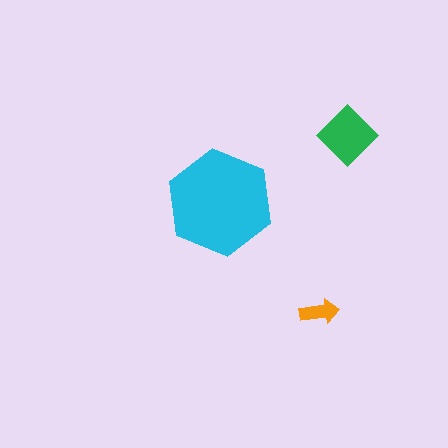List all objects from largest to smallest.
The cyan hexagon, the green diamond, the orange arrow.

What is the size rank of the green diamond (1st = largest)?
2nd.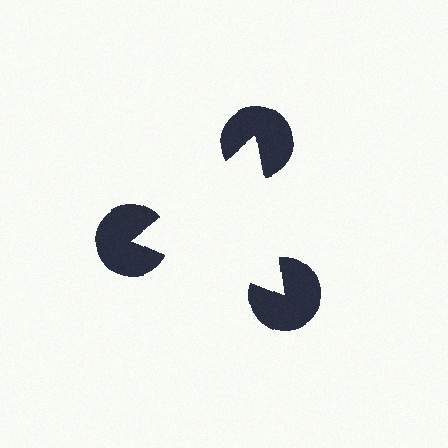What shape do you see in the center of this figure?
An illusory triangle — its edges are inferred from the aligned wedge cuts in the pac-man discs, not physically drawn.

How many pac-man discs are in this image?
There are 3 — one at each vertex of the illusory triangle.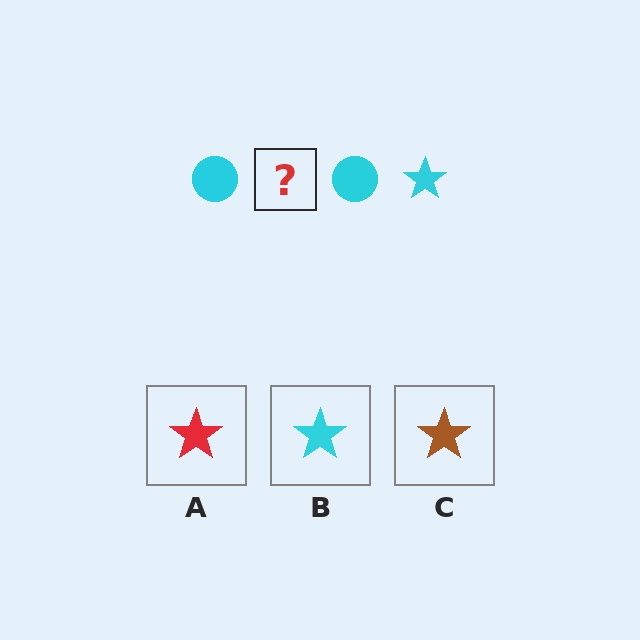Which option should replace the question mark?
Option B.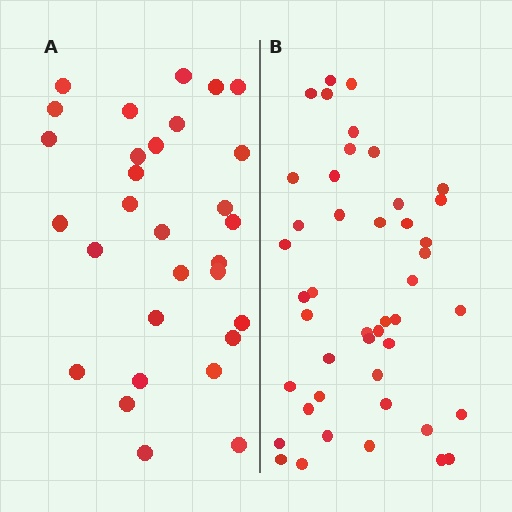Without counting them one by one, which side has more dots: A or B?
Region B (the right region) has more dots.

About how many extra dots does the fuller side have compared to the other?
Region B has approximately 15 more dots than region A.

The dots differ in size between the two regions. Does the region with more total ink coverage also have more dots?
No. Region A has more total ink coverage because its dots are larger, but region B actually contains more individual dots. Total area can be misleading — the number of items is what matters here.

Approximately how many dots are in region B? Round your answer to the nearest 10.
About 40 dots. (The exact count is 45, which rounds to 40.)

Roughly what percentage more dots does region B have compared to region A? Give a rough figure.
About 50% more.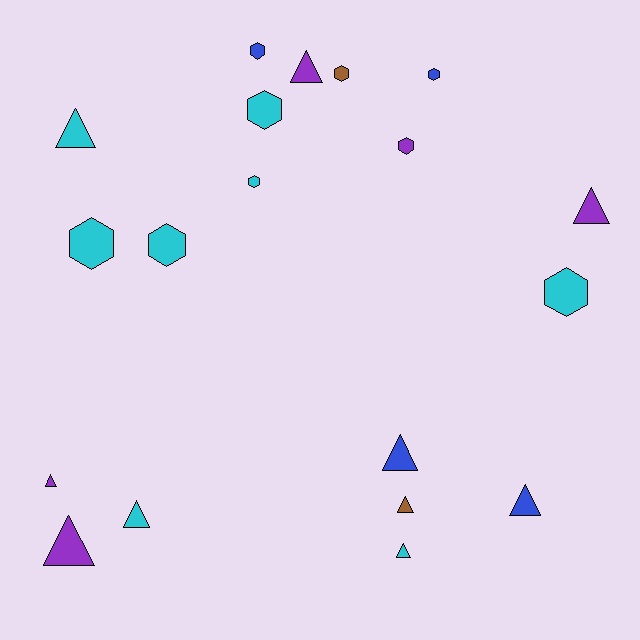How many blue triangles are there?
There are 2 blue triangles.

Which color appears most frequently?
Cyan, with 8 objects.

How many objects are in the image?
There are 19 objects.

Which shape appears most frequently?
Triangle, with 10 objects.